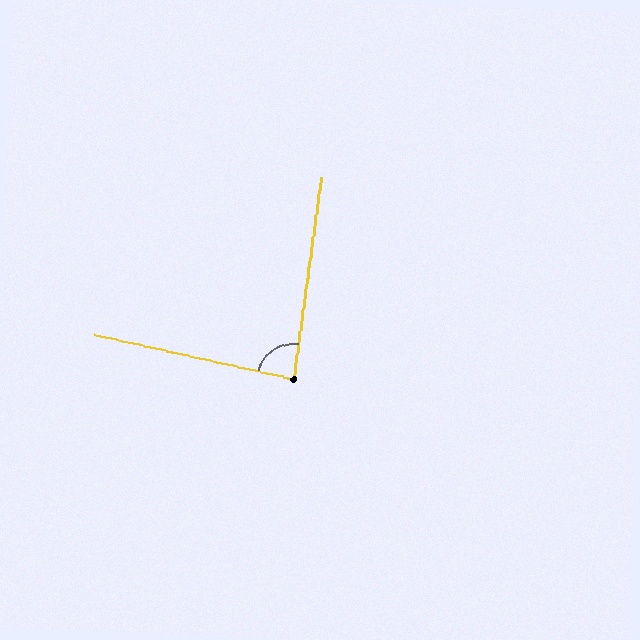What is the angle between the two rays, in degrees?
Approximately 85 degrees.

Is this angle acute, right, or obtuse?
It is approximately a right angle.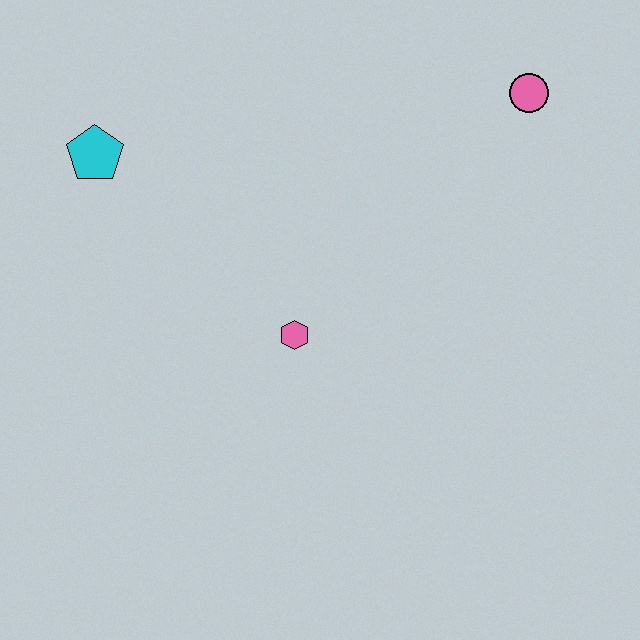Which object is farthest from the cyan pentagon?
The pink circle is farthest from the cyan pentagon.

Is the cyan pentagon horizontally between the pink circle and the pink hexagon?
No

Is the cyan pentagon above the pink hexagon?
Yes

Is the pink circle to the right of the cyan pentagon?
Yes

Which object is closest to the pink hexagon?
The cyan pentagon is closest to the pink hexagon.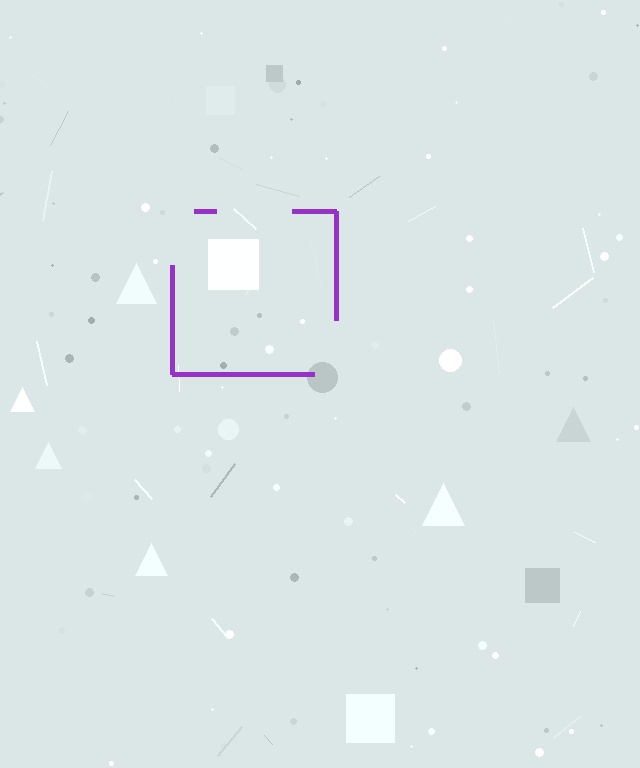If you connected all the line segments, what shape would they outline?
They would outline a square.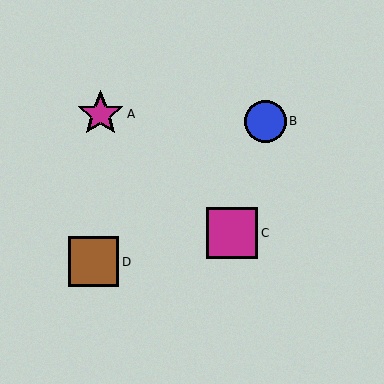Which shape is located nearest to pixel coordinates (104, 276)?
The brown square (labeled D) at (94, 262) is nearest to that location.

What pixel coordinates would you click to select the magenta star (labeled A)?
Click at (100, 114) to select the magenta star A.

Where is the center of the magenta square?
The center of the magenta square is at (232, 233).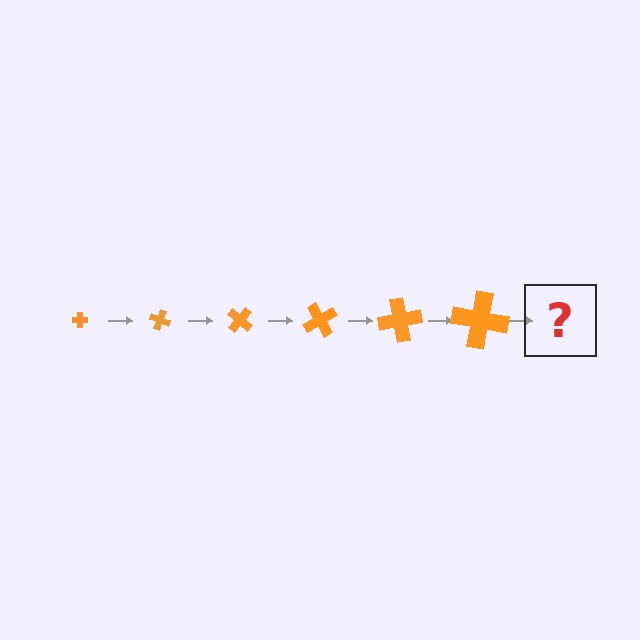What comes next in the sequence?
The next element should be a cross, larger than the previous one and rotated 120 degrees from the start.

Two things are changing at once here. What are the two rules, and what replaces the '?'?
The two rules are that the cross grows larger each step and it rotates 20 degrees each step. The '?' should be a cross, larger than the previous one and rotated 120 degrees from the start.